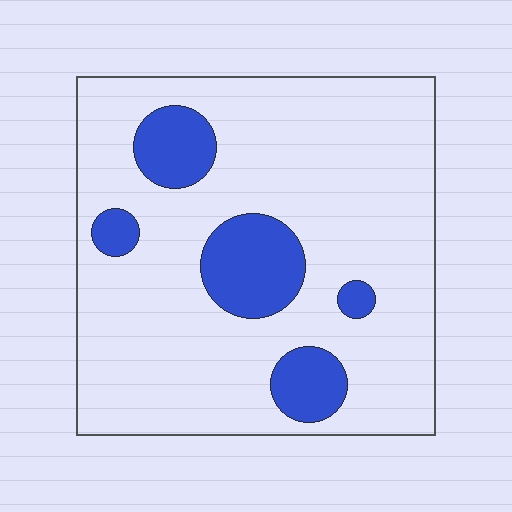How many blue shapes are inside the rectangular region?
5.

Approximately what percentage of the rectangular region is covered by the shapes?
Approximately 15%.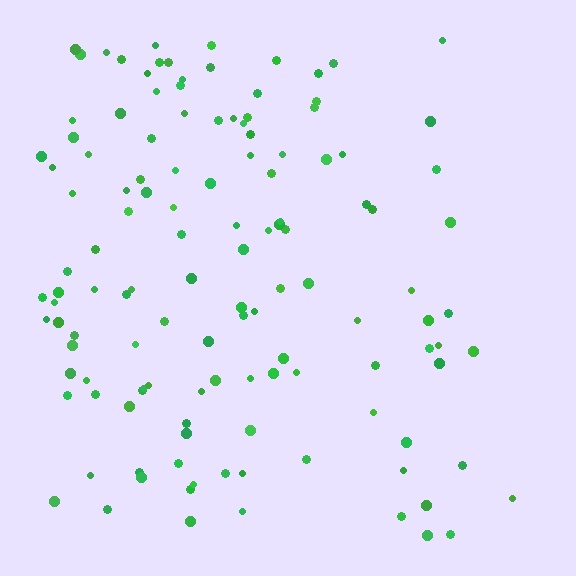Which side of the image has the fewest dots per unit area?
The right.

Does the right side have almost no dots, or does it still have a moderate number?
Still a moderate number, just noticeably fewer than the left.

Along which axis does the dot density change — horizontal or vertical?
Horizontal.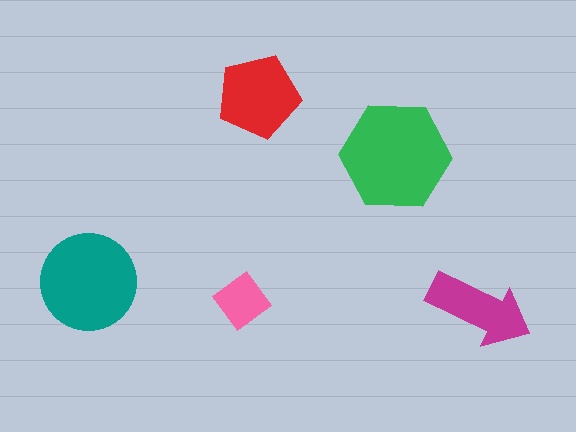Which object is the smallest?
The pink diamond.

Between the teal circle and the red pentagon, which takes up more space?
The teal circle.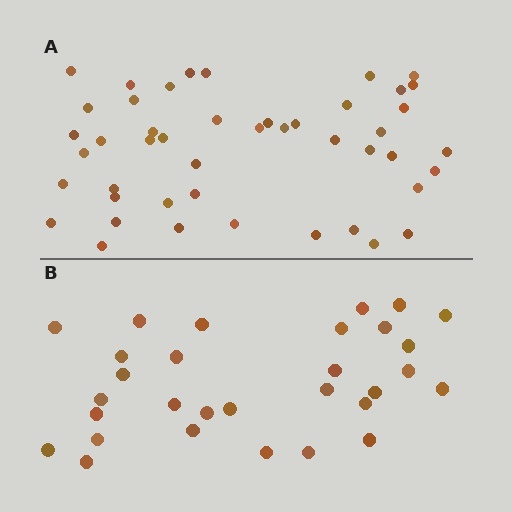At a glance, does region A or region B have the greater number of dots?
Region A (the top region) has more dots.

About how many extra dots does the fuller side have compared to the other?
Region A has approximately 15 more dots than region B.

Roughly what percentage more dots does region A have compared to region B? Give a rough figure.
About 55% more.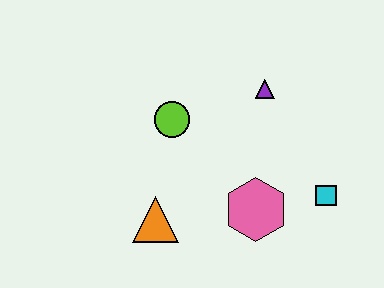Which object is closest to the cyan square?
The pink hexagon is closest to the cyan square.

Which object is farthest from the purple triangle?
The orange triangle is farthest from the purple triangle.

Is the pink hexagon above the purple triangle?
No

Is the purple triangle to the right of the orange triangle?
Yes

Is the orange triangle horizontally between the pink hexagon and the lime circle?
No